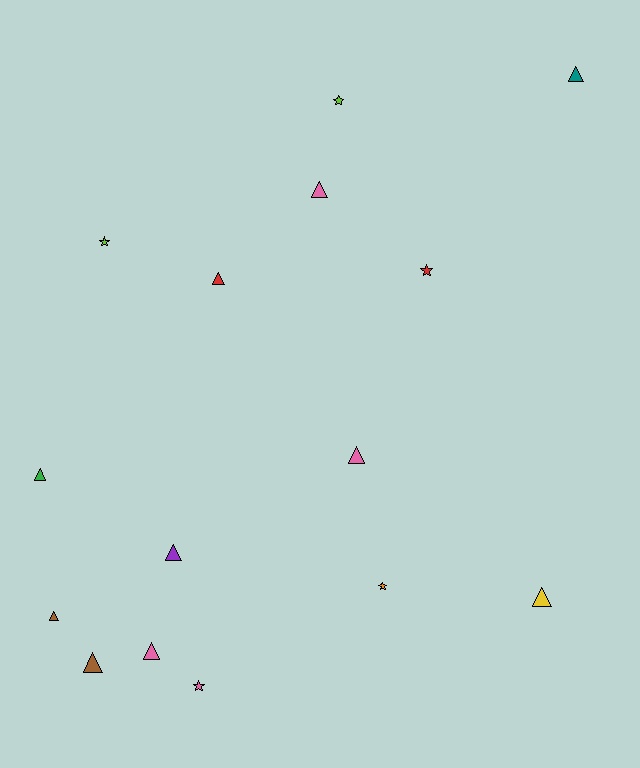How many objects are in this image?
There are 15 objects.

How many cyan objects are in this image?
There are no cyan objects.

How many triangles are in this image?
There are 10 triangles.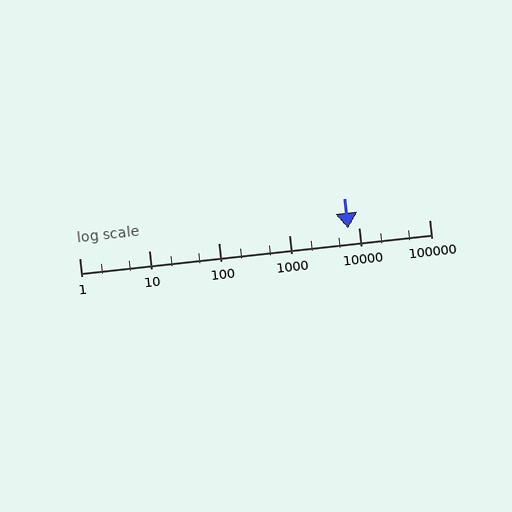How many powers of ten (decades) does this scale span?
The scale spans 5 decades, from 1 to 100000.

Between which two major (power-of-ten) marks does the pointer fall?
The pointer is between 1000 and 10000.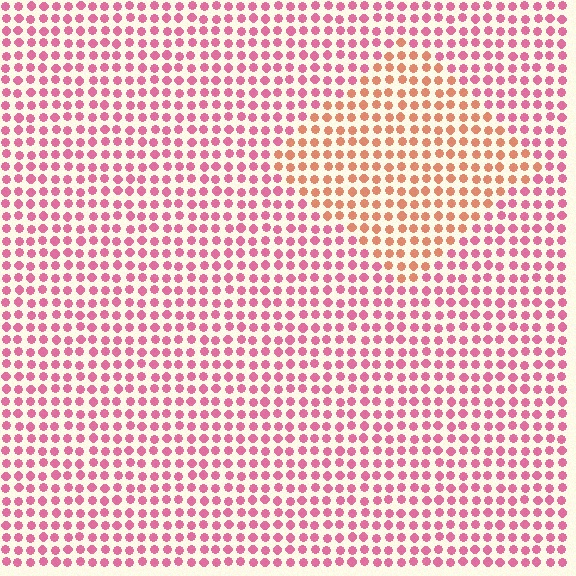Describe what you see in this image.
The image is filled with small pink elements in a uniform arrangement. A diamond-shaped region is visible where the elements are tinted to a slightly different hue, forming a subtle color boundary.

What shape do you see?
I see a diamond.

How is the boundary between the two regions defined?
The boundary is defined purely by a slight shift in hue (about 40 degrees). Spacing, size, and orientation are identical on both sides.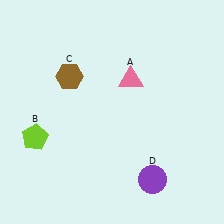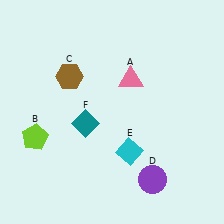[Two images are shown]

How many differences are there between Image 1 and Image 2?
There are 2 differences between the two images.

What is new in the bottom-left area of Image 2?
A teal diamond (F) was added in the bottom-left area of Image 2.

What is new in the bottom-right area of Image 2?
A cyan diamond (E) was added in the bottom-right area of Image 2.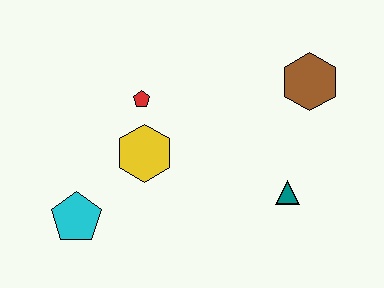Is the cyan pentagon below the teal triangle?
Yes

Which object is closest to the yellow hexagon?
The red pentagon is closest to the yellow hexagon.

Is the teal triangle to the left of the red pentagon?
No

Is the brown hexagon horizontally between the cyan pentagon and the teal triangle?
No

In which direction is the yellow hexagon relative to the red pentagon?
The yellow hexagon is below the red pentagon.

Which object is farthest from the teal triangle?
The cyan pentagon is farthest from the teal triangle.